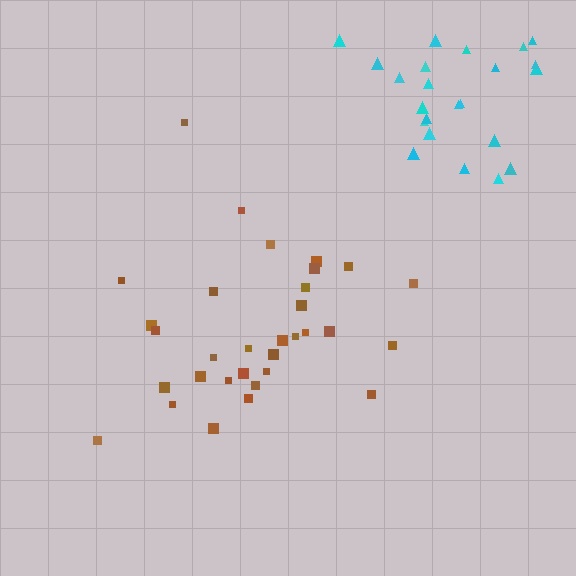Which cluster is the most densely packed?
Cyan.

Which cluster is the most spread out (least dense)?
Brown.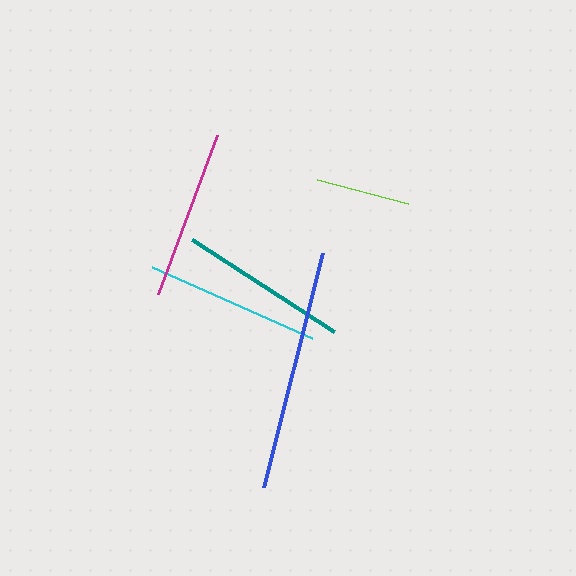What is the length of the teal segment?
The teal segment is approximately 170 pixels long.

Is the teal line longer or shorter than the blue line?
The blue line is longer than the teal line.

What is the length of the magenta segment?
The magenta segment is approximately 169 pixels long.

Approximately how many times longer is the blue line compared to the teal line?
The blue line is approximately 1.4 times the length of the teal line.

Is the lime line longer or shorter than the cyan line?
The cyan line is longer than the lime line.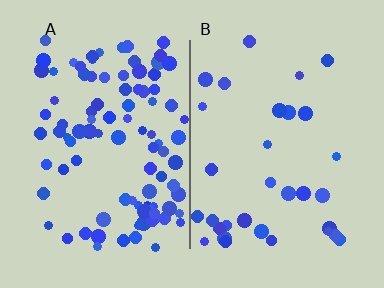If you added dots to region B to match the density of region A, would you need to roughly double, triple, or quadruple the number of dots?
Approximately triple.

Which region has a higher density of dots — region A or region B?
A (the left).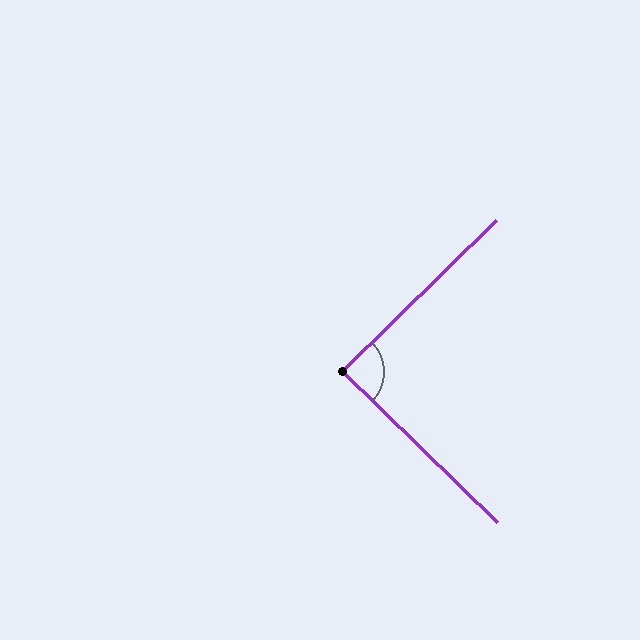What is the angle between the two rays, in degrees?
Approximately 89 degrees.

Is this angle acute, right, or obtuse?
It is approximately a right angle.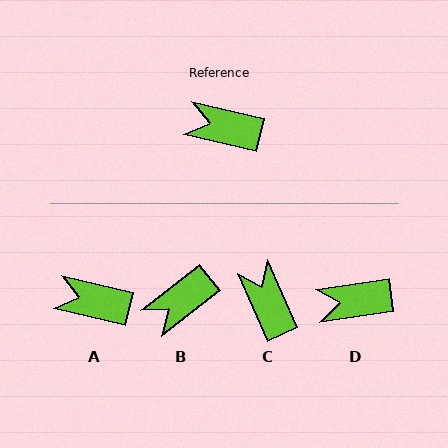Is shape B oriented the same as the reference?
No, it is off by about 52 degrees.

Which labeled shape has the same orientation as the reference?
A.